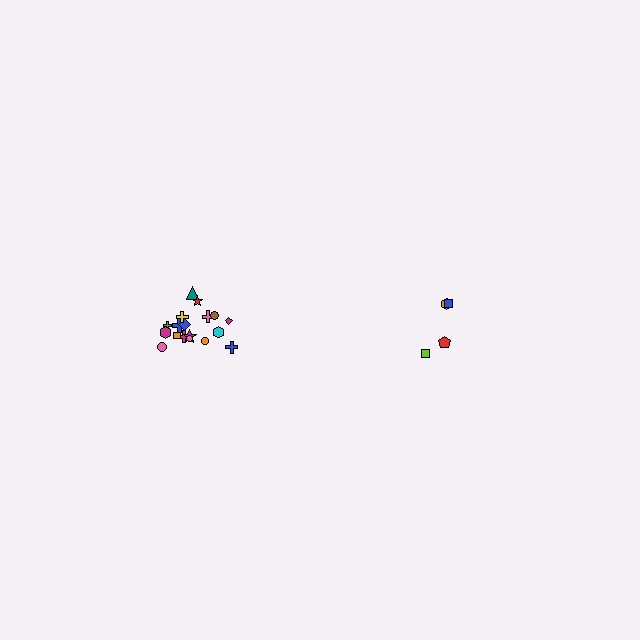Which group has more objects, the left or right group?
The left group.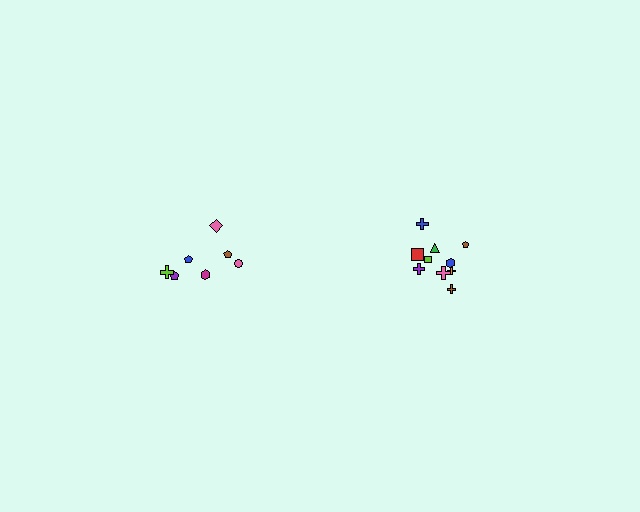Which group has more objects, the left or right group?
The right group.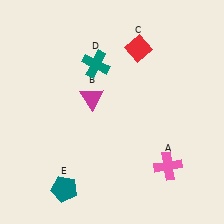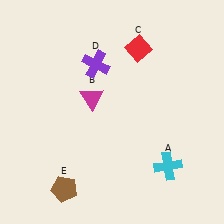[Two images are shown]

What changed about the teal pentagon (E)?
In Image 1, E is teal. In Image 2, it changed to brown.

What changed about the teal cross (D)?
In Image 1, D is teal. In Image 2, it changed to purple.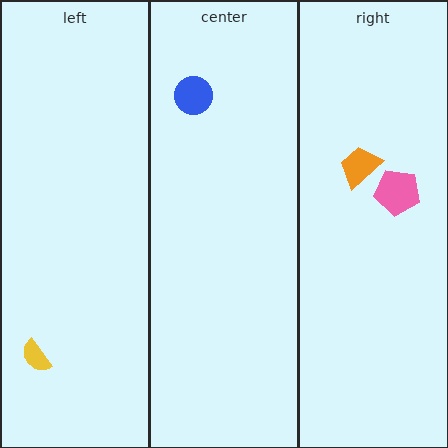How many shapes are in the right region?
2.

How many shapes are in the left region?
1.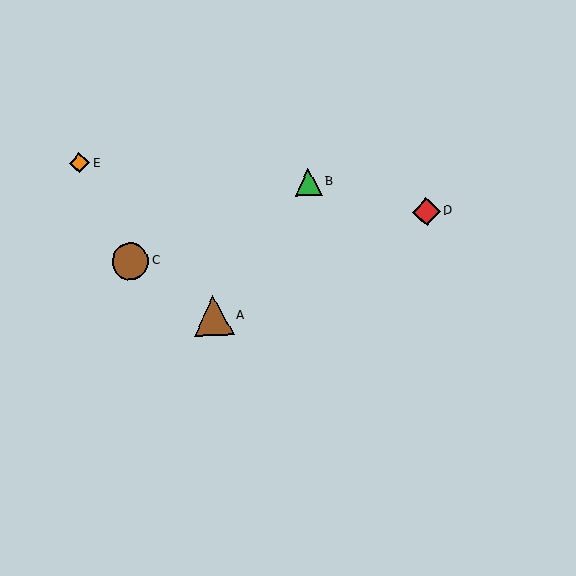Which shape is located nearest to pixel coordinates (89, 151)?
The orange diamond (labeled E) at (79, 163) is nearest to that location.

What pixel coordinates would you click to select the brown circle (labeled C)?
Click at (130, 262) to select the brown circle C.